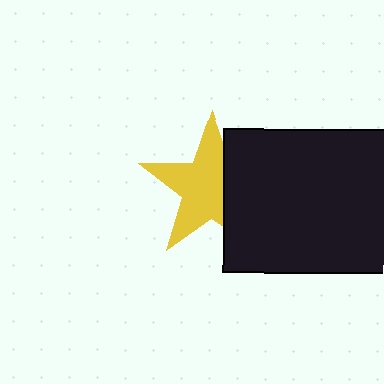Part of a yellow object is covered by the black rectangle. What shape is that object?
It is a star.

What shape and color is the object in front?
The object in front is a black rectangle.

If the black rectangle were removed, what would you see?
You would see the complete yellow star.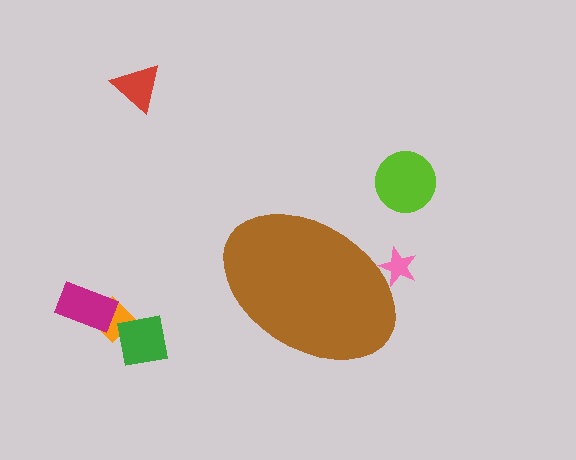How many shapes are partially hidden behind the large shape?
1 shape is partially hidden.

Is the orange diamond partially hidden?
No, the orange diamond is fully visible.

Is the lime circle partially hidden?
No, the lime circle is fully visible.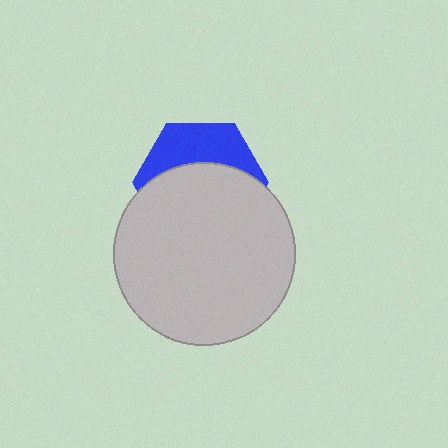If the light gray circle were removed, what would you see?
You would see the complete blue hexagon.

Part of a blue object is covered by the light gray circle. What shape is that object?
It is a hexagon.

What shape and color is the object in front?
The object in front is a light gray circle.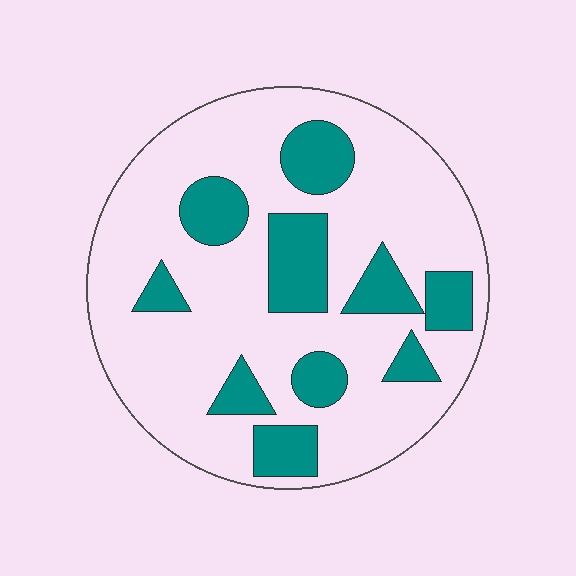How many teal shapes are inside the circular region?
10.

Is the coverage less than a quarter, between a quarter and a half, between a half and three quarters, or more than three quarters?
Less than a quarter.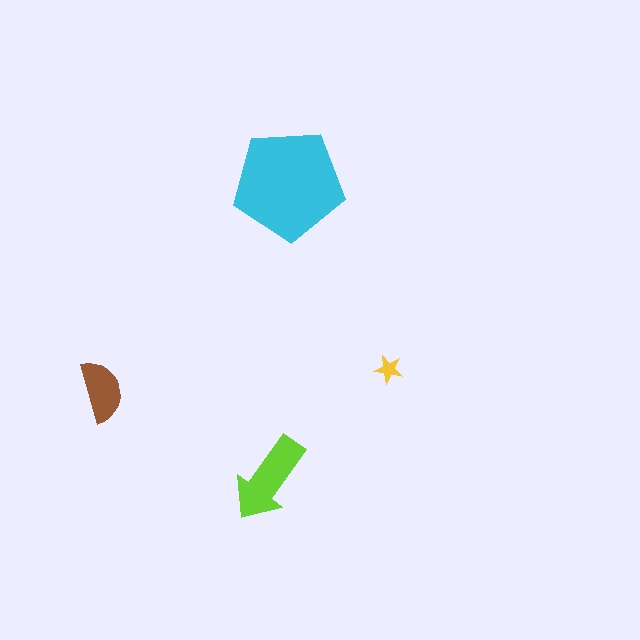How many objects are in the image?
There are 4 objects in the image.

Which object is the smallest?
The yellow star.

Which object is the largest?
The cyan pentagon.